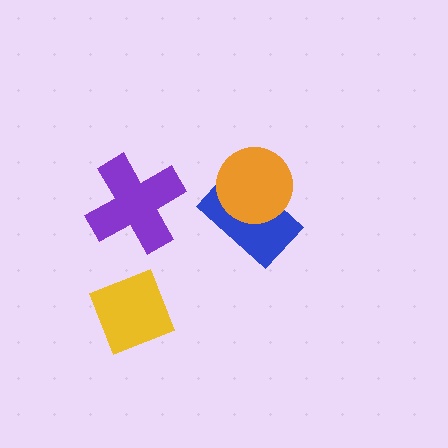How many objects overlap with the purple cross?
0 objects overlap with the purple cross.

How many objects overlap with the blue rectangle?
1 object overlaps with the blue rectangle.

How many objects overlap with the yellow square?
0 objects overlap with the yellow square.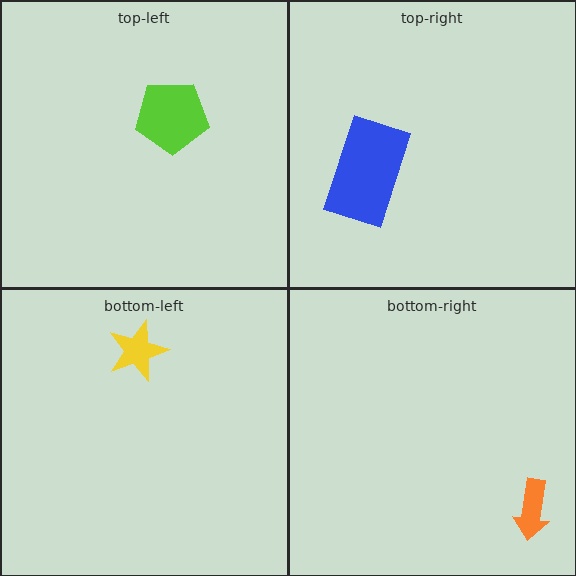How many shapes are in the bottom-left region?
1.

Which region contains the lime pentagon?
The top-left region.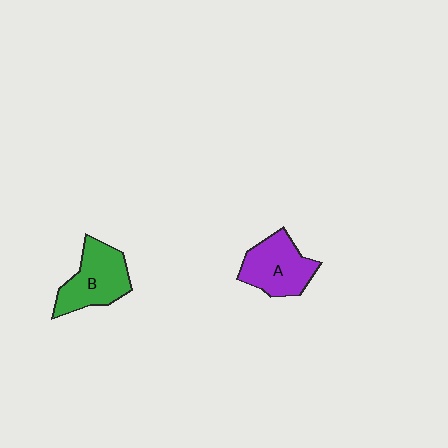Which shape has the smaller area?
Shape A (purple).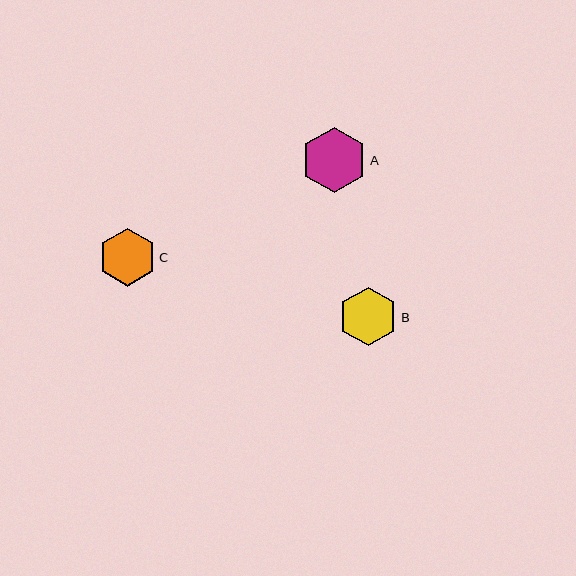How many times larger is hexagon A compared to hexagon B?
Hexagon A is approximately 1.1 times the size of hexagon B.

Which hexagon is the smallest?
Hexagon C is the smallest with a size of approximately 58 pixels.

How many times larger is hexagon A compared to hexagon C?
Hexagon A is approximately 1.1 times the size of hexagon C.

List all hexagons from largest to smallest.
From largest to smallest: A, B, C.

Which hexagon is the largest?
Hexagon A is the largest with a size of approximately 65 pixels.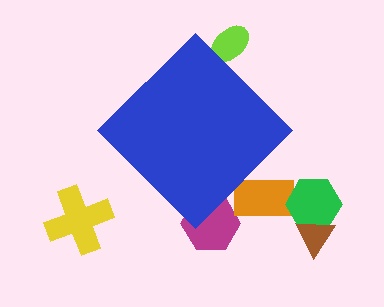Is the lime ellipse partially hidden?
Yes, the lime ellipse is partially hidden behind the blue diamond.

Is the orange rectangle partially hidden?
Yes, the orange rectangle is partially hidden behind the blue diamond.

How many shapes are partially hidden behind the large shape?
3 shapes are partially hidden.